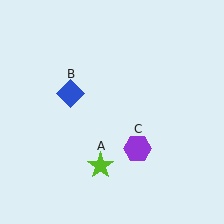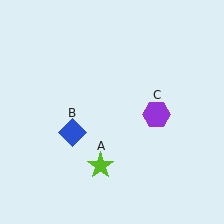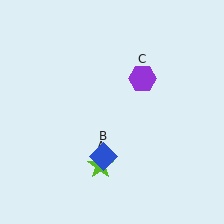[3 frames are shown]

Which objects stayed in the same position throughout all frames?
Lime star (object A) remained stationary.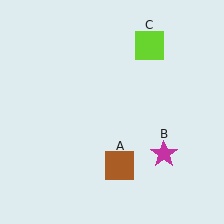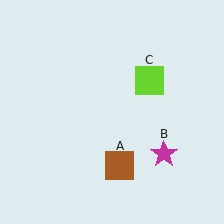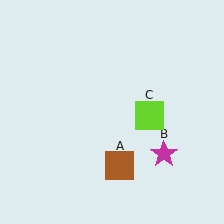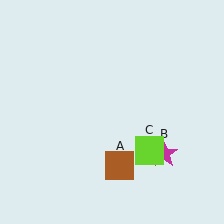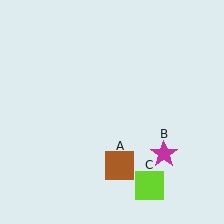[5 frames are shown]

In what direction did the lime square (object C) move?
The lime square (object C) moved down.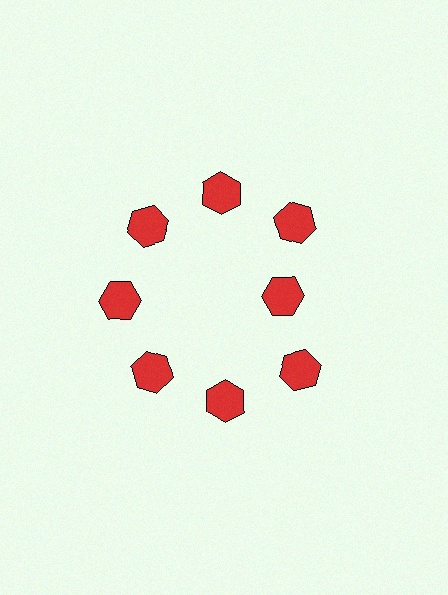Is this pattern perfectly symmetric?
No. The 8 red hexagons are arranged in a ring, but one element near the 3 o'clock position is pulled inward toward the center, breaking the 8-fold rotational symmetry.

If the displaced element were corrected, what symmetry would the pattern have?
It would have 8-fold rotational symmetry — the pattern would map onto itself every 45 degrees.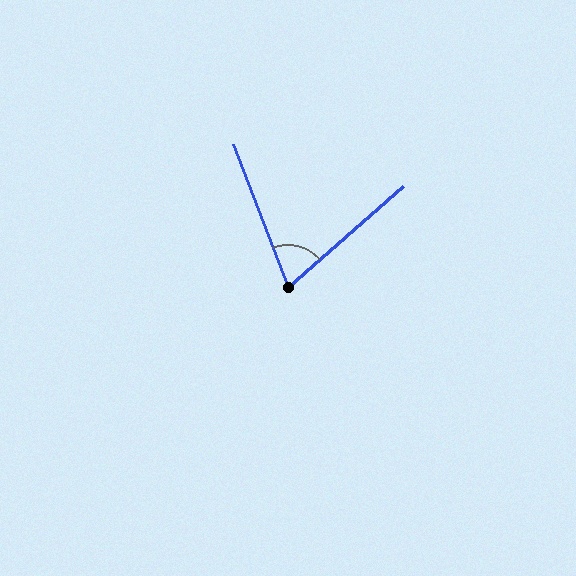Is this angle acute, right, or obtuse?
It is acute.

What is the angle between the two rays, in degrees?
Approximately 70 degrees.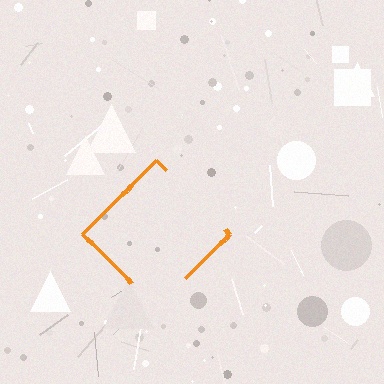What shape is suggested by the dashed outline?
The dashed outline suggests a diamond.